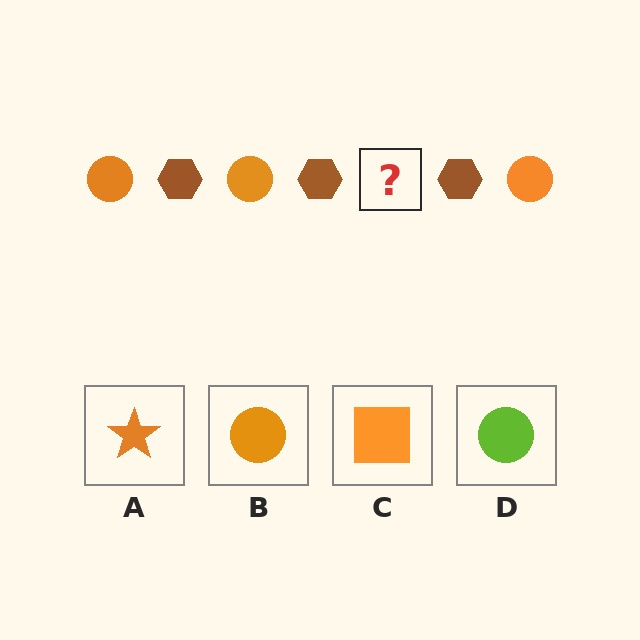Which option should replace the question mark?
Option B.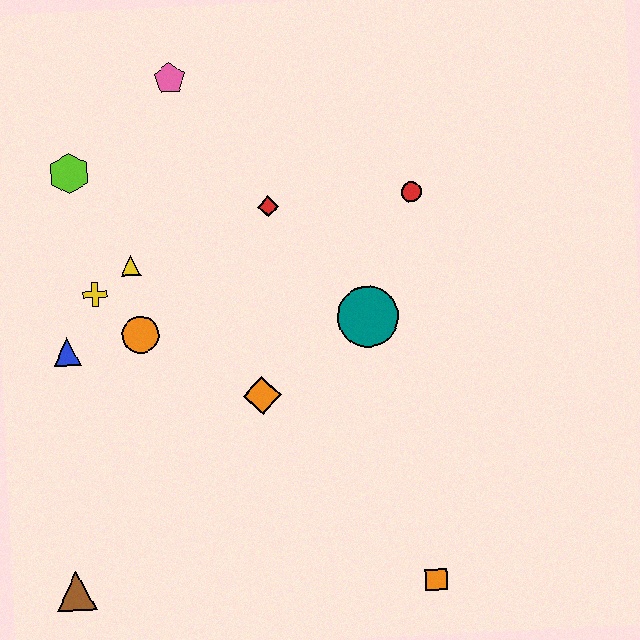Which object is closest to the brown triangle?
The blue triangle is closest to the brown triangle.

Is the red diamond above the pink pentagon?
No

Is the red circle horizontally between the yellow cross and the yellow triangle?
No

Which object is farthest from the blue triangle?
The orange square is farthest from the blue triangle.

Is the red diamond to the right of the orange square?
No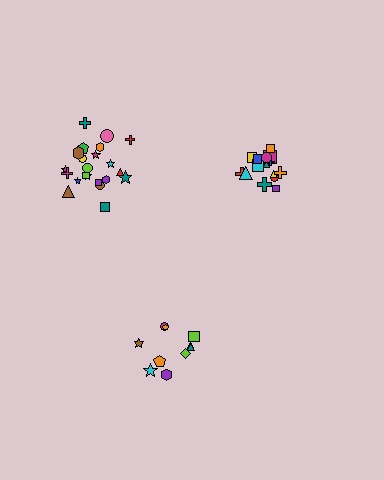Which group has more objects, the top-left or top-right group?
The top-left group.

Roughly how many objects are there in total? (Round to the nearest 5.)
Roughly 45 objects in total.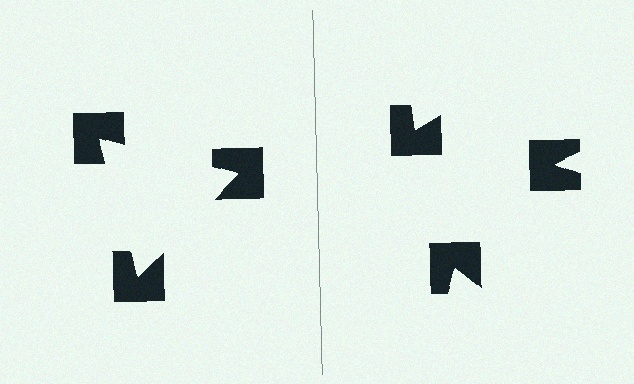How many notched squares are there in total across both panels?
6 — 3 on each side.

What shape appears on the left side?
An illusory triangle.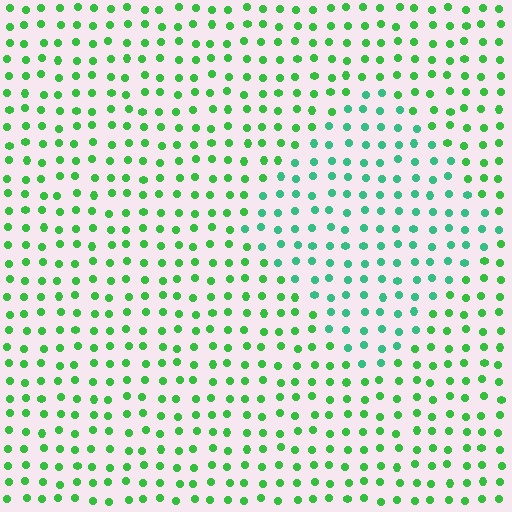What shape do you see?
I see a diamond.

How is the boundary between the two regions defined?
The boundary is defined purely by a slight shift in hue (about 31 degrees). Spacing, size, and orientation are identical on both sides.